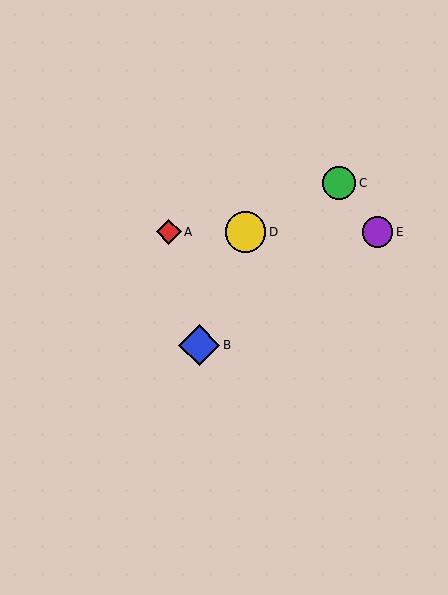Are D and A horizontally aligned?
Yes, both are at y≈232.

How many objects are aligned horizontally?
3 objects (A, D, E) are aligned horizontally.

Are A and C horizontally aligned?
No, A is at y≈232 and C is at y≈183.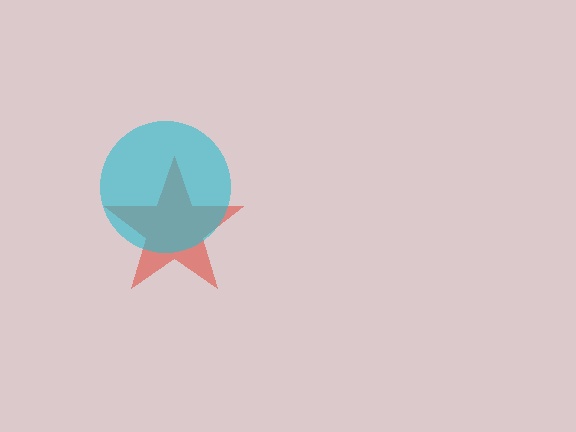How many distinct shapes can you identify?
There are 2 distinct shapes: a red star, a cyan circle.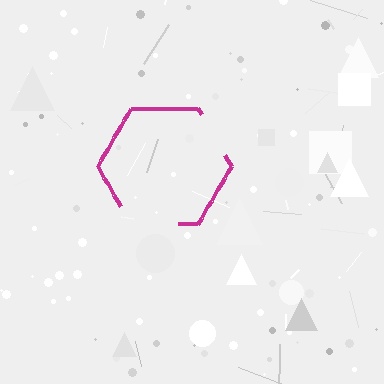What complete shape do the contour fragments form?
The contour fragments form a hexagon.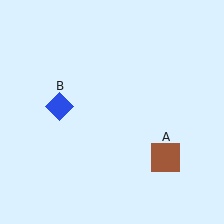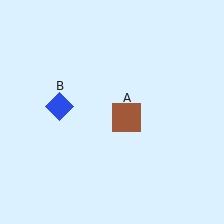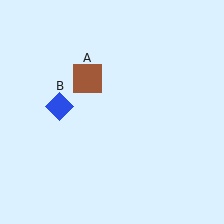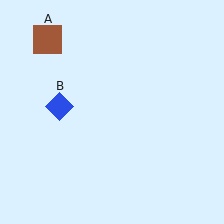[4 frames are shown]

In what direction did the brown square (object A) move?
The brown square (object A) moved up and to the left.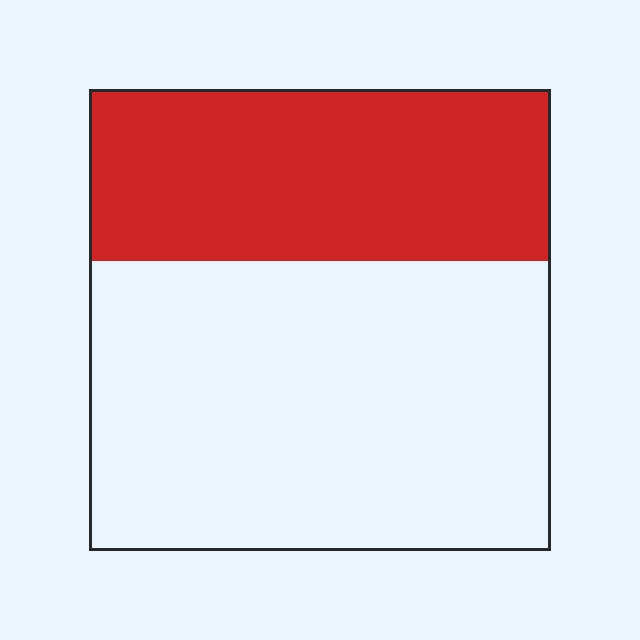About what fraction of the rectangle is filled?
About three eighths (3/8).